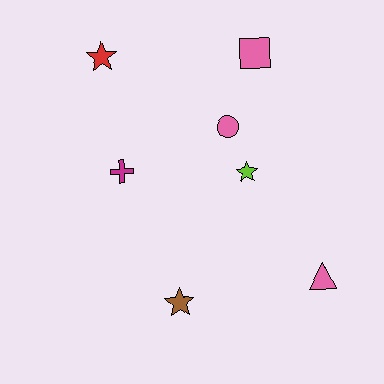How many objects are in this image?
There are 7 objects.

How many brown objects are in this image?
There is 1 brown object.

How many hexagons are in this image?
There are no hexagons.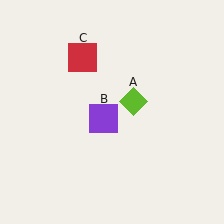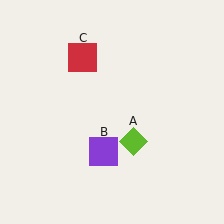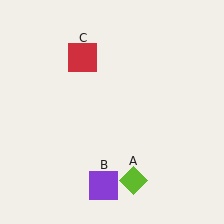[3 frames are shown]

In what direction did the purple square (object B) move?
The purple square (object B) moved down.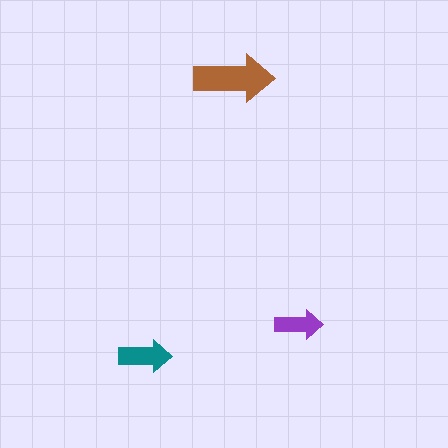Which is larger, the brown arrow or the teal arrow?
The brown one.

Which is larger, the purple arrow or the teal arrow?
The teal one.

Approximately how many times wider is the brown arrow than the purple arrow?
About 1.5 times wider.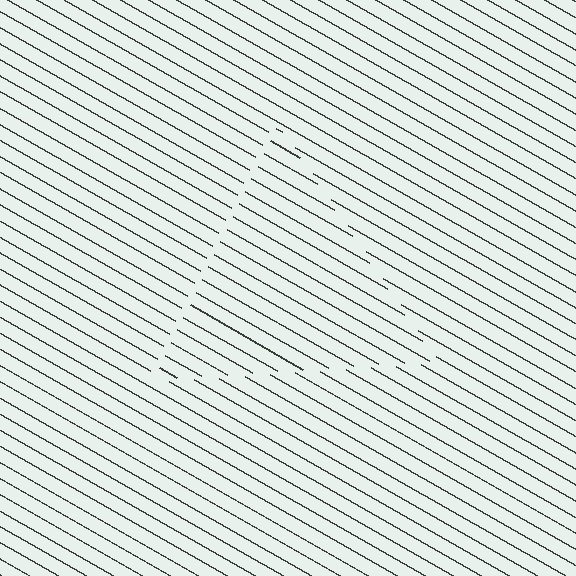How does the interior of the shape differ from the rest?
The interior of the shape contains the same grating, shifted by half a period — the contour is defined by the phase discontinuity where line-ends from the inner and outer gratings abut.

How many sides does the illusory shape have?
3 sides — the line-ends trace a triangle.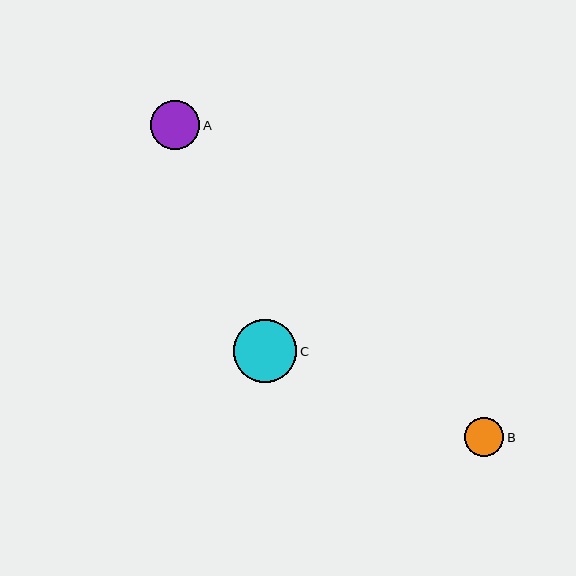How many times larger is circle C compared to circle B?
Circle C is approximately 1.6 times the size of circle B.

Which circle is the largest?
Circle C is the largest with a size of approximately 63 pixels.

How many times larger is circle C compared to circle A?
Circle C is approximately 1.3 times the size of circle A.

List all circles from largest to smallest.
From largest to smallest: C, A, B.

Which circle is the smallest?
Circle B is the smallest with a size of approximately 39 pixels.